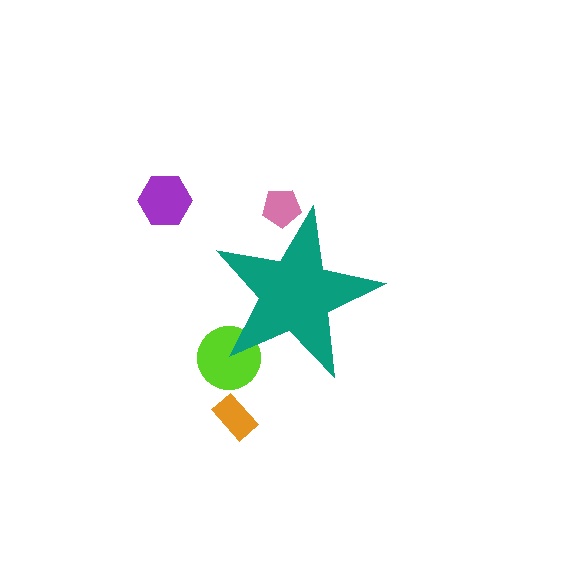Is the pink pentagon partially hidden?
Yes, the pink pentagon is partially hidden behind the teal star.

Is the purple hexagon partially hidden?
No, the purple hexagon is fully visible.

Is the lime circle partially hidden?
Yes, the lime circle is partially hidden behind the teal star.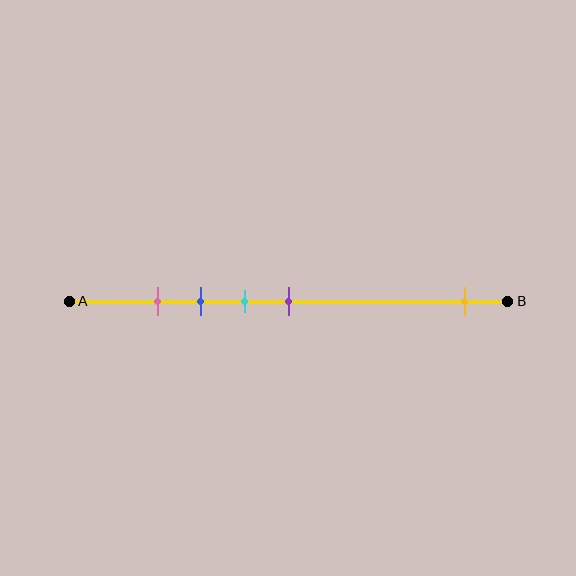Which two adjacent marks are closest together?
The pink and blue marks are the closest adjacent pair.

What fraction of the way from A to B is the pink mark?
The pink mark is approximately 20% (0.2) of the way from A to B.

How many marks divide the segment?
There are 5 marks dividing the segment.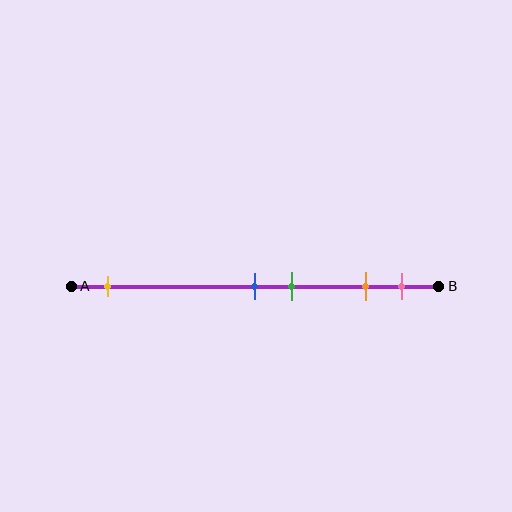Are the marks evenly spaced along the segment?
No, the marks are not evenly spaced.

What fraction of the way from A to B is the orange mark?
The orange mark is approximately 80% (0.8) of the way from A to B.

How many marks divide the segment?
There are 5 marks dividing the segment.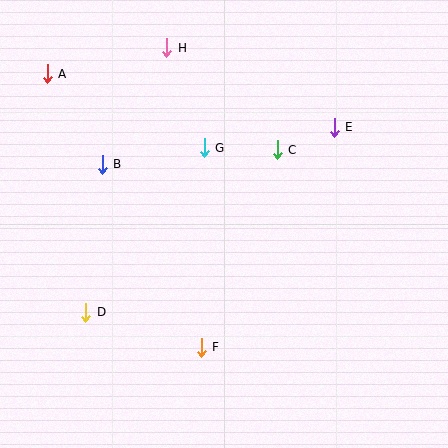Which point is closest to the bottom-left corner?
Point D is closest to the bottom-left corner.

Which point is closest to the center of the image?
Point G at (204, 148) is closest to the center.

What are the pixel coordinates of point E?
Point E is at (334, 127).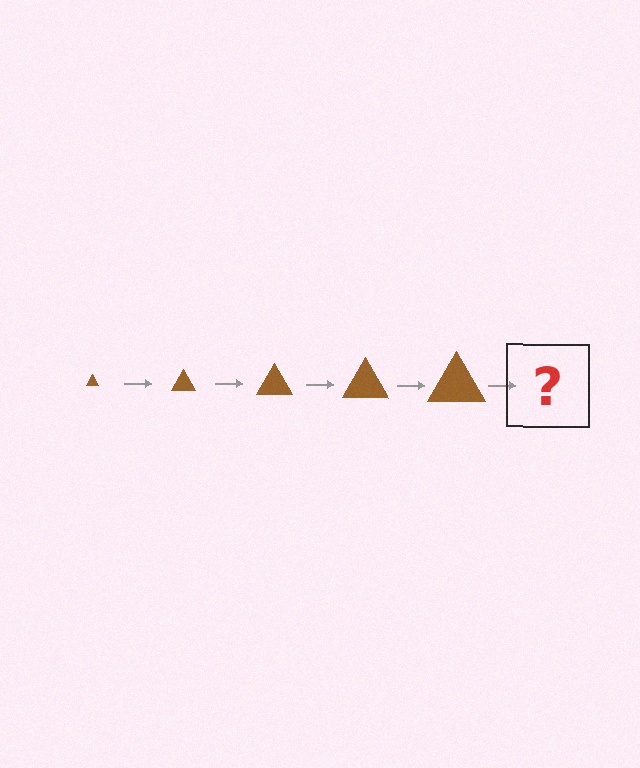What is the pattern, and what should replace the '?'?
The pattern is that the triangle gets progressively larger each step. The '?' should be a brown triangle, larger than the previous one.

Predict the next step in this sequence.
The next step is a brown triangle, larger than the previous one.